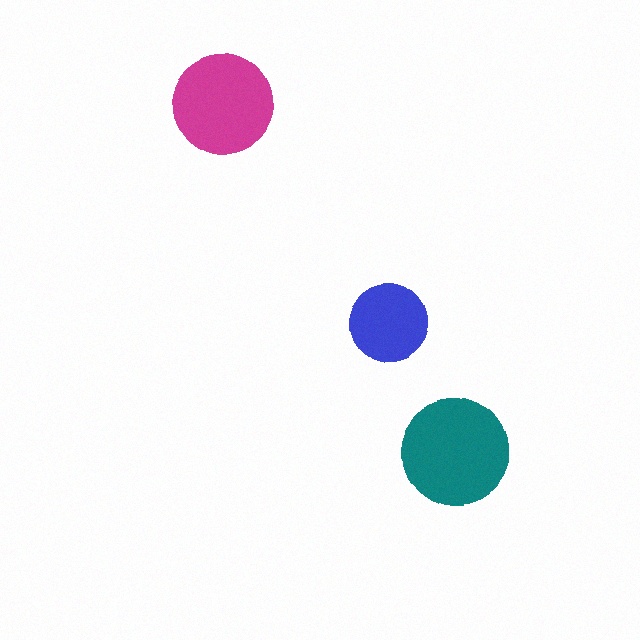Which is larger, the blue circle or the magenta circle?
The magenta one.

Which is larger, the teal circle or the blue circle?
The teal one.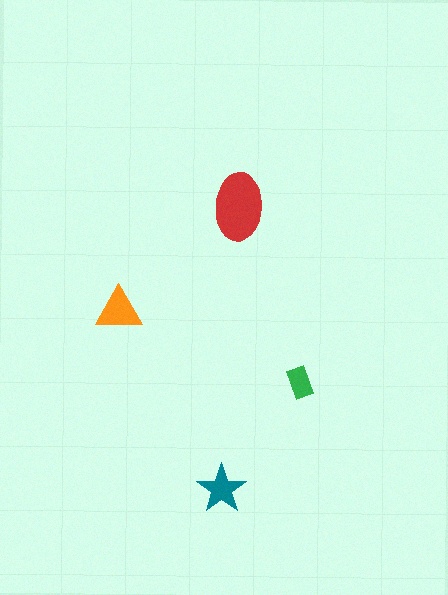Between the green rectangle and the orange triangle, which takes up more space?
The orange triangle.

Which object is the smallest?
The green rectangle.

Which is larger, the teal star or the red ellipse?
The red ellipse.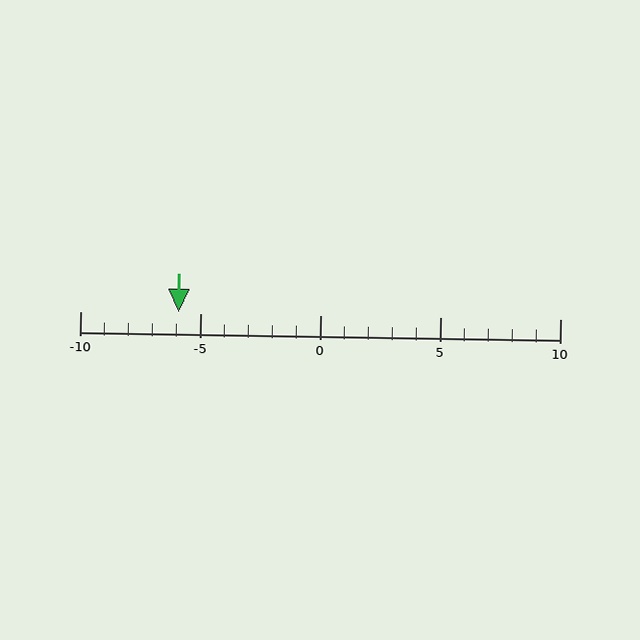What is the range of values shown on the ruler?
The ruler shows values from -10 to 10.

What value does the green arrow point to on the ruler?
The green arrow points to approximately -6.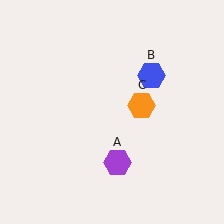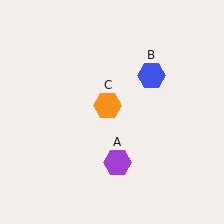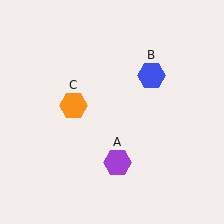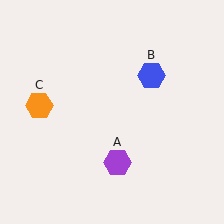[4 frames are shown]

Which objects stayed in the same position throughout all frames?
Purple hexagon (object A) and blue hexagon (object B) remained stationary.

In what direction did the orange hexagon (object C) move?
The orange hexagon (object C) moved left.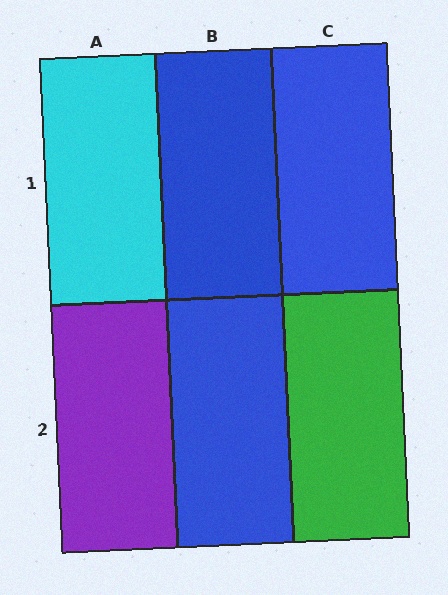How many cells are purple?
1 cell is purple.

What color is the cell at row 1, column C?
Blue.